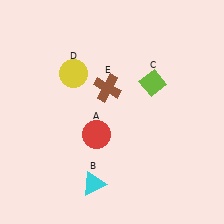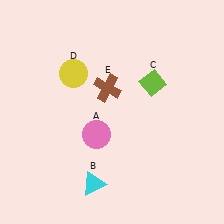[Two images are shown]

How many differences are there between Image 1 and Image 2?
There is 1 difference between the two images.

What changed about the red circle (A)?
In Image 1, A is red. In Image 2, it changed to pink.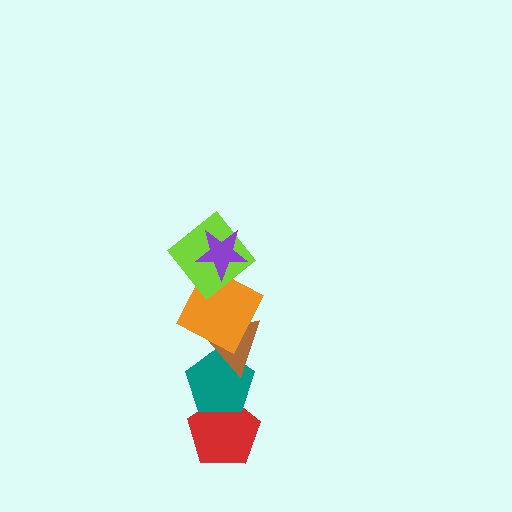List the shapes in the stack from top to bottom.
From top to bottom: the purple star, the lime diamond, the orange square, the brown triangle, the teal pentagon, the red pentagon.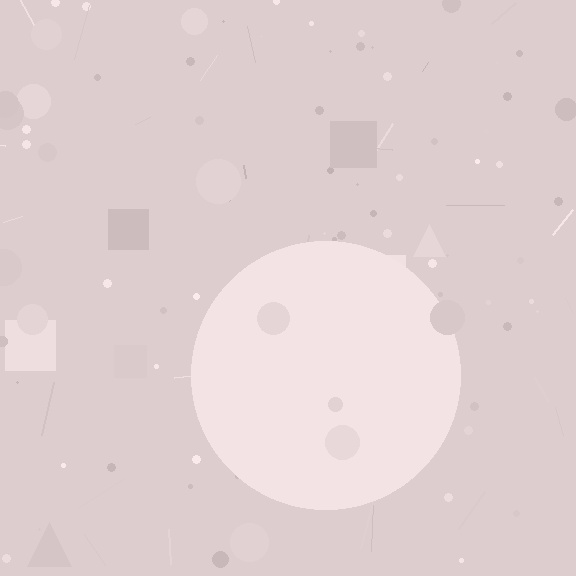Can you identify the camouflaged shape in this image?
The camouflaged shape is a circle.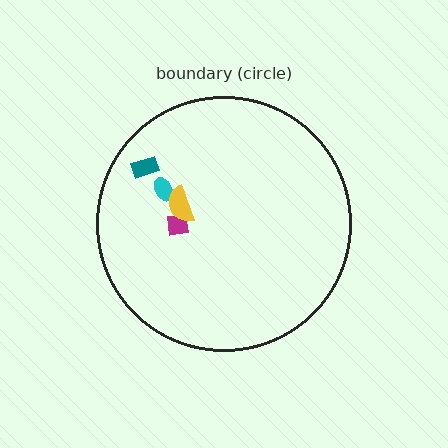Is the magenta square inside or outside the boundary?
Inside.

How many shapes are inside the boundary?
4 inside, 0 outside.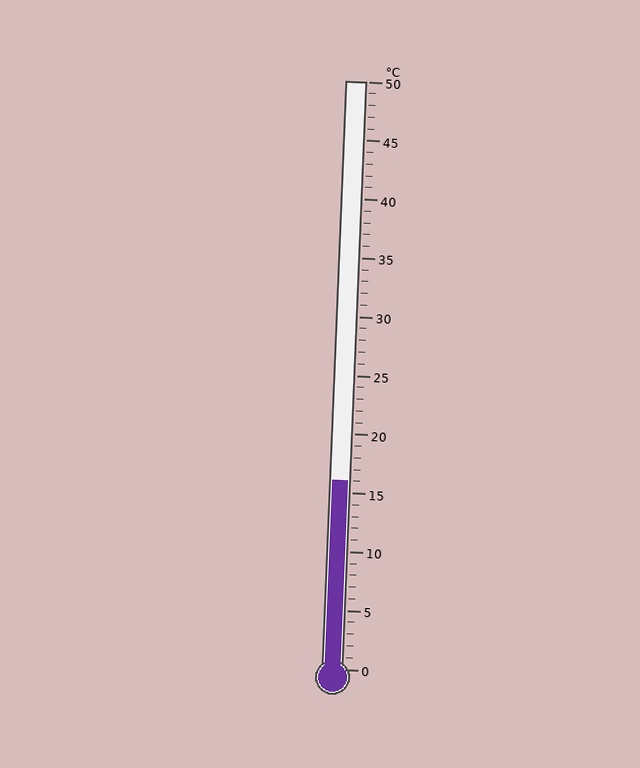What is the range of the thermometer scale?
The thermometer scale ranges from 0°C to 50°C.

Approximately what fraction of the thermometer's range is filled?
The thermometer is filled to approximately 30% of its range.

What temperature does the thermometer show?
The thermometer shows approximately 16°C.